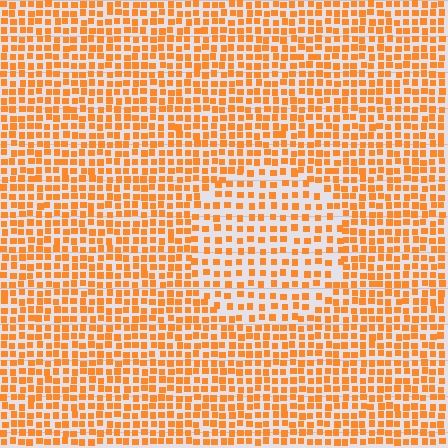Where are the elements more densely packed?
The elements are more densely packed outside the circle boundary.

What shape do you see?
I see a circle.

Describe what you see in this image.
The image contains small orange elements arranged at two different densities. A circle-shaped region is visible where the elements are less densely packed than the surrounding area.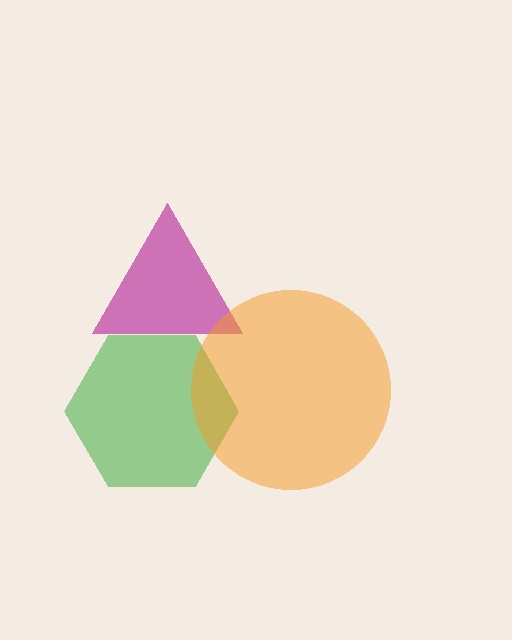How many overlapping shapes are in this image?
There are 3 overlapping shapes in the image.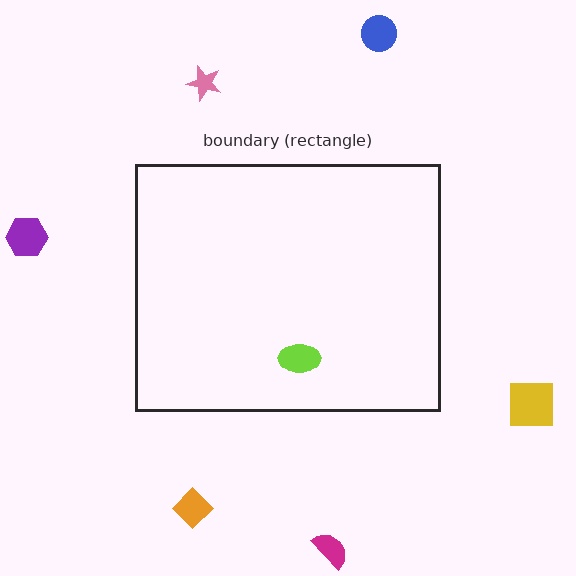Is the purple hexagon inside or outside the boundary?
Outside.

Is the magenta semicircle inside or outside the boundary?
Outside.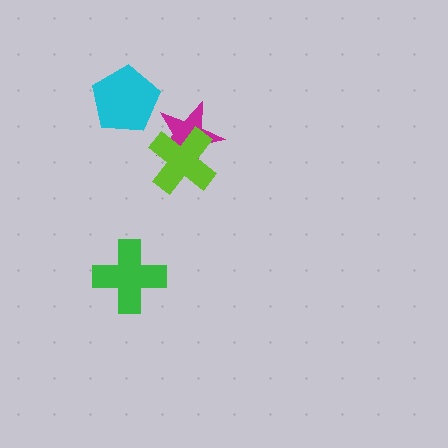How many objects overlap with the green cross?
0 objects overlap with the green cross.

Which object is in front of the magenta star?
The lime cross is in front of the magenta star.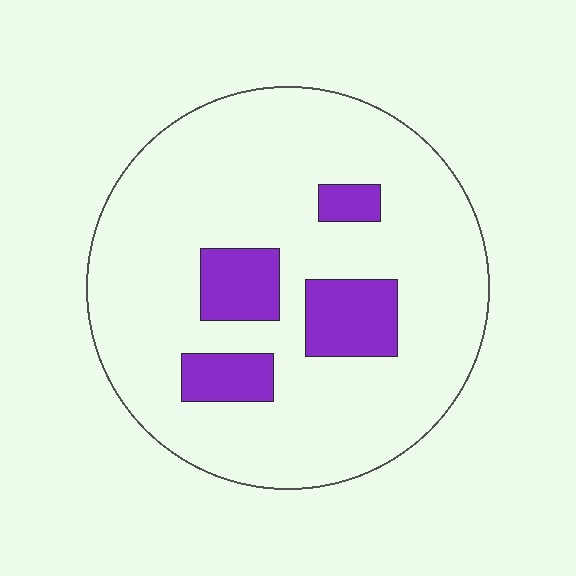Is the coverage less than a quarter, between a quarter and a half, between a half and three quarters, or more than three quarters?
Less than a quarter.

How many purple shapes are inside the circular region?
4.